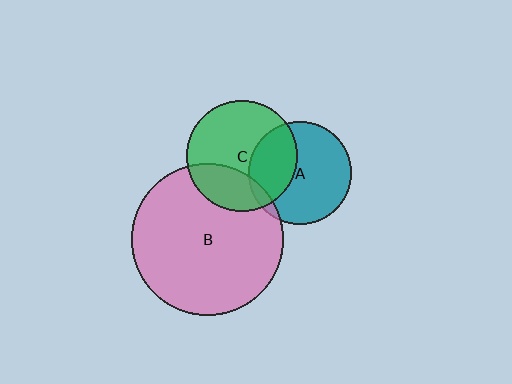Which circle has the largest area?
Circle B (pink).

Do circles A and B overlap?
Yes.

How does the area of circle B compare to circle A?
Approximately 2.2 times.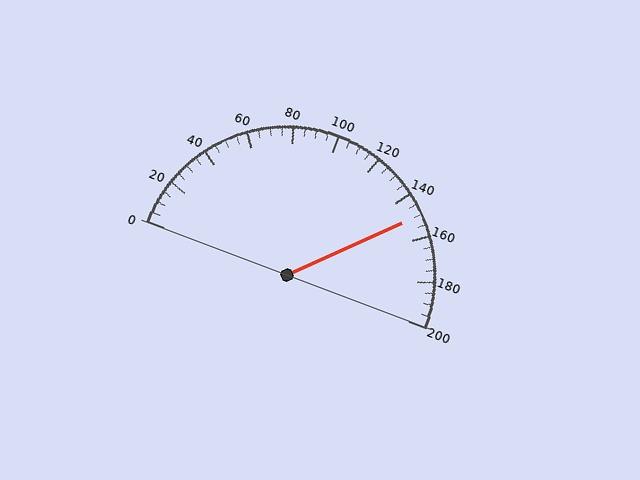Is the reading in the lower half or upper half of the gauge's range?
The reading is in the upper half of the range (0 to 200).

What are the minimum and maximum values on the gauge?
The gauge ranges from 0 to 200.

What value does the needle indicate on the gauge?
The needle indicates approximately 150.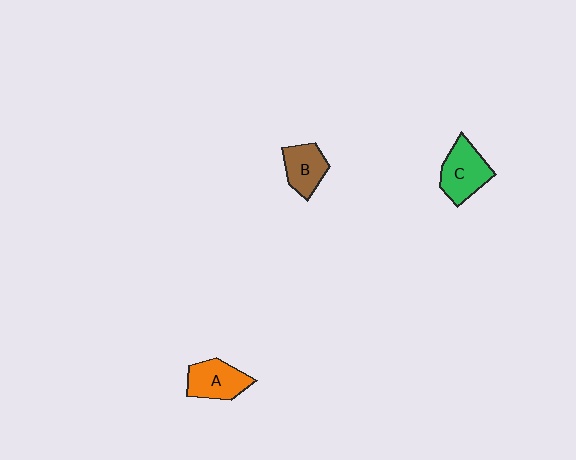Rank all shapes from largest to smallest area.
From largest to smallest: C (green), A (orange), B (brown).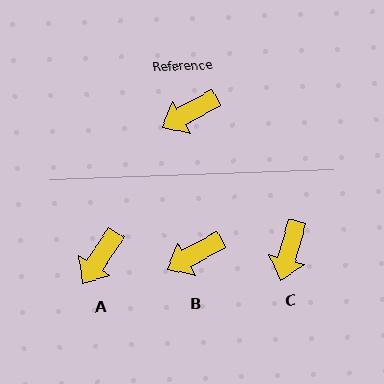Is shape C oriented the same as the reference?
No, it is off by about 46 degrees.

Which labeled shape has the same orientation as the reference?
B.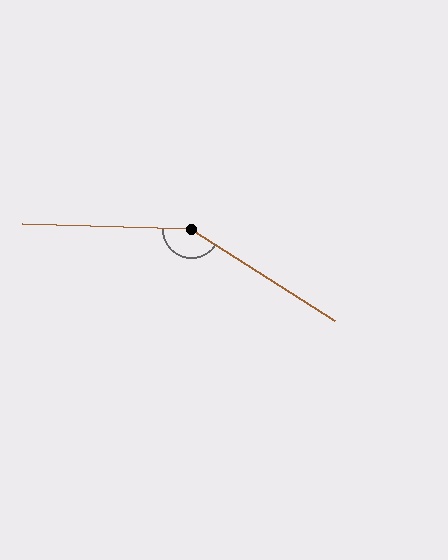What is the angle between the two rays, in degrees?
Approximately 149 degrees.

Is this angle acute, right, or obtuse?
It is obtuse.